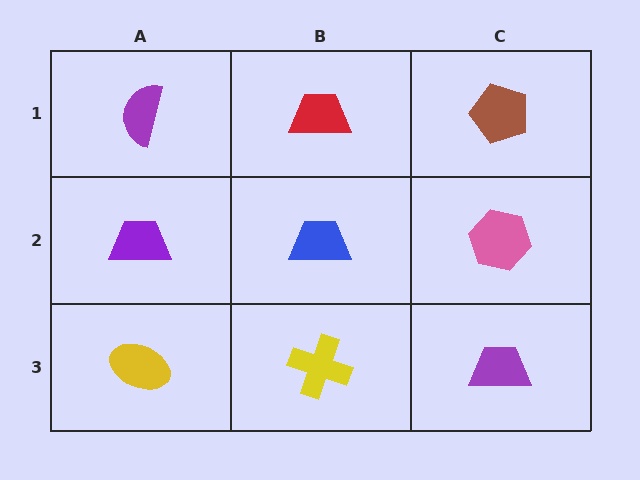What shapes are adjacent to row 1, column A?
A purple trapezoid (row 2, column A), a red trapezoid (row 1, column B).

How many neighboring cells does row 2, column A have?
3.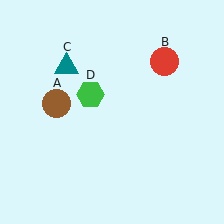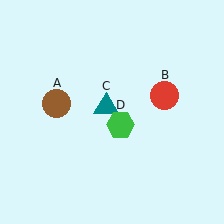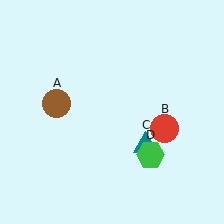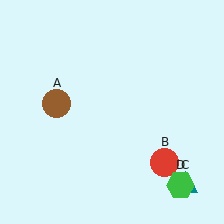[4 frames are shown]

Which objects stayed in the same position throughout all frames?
Brown circle (object A) remained stationary.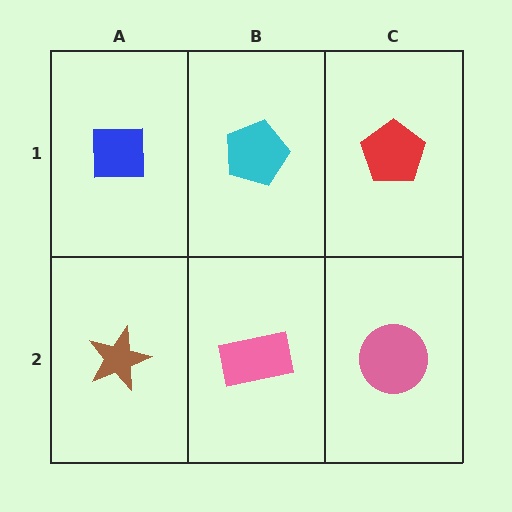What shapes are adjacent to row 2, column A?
A blue square (row 1, column A), a pink rectangle (row 2, column B).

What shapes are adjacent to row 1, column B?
A pink rectangle (row 2, column B), a blue square (row 1, column A), a red pentagon (row 1, column C).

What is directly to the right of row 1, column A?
A cyan pentagon.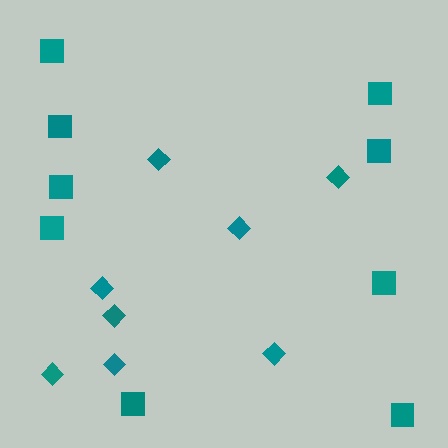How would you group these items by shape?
There are 2 groups: one group of diamonds (8) and one group of squares (9).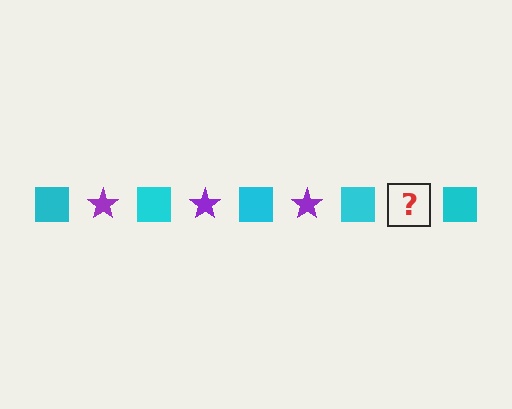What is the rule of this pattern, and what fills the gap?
The rule is that the pattern alternates between cyan square and purple star. The gap should be filled with a purple star.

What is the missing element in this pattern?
The missing element is a purple star.